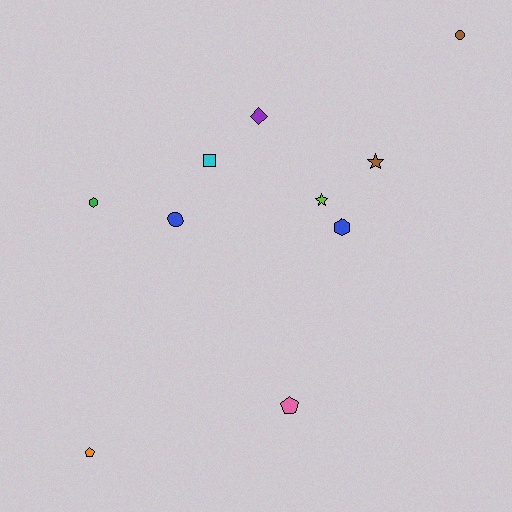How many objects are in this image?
There are 10 objects.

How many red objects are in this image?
There are no red objects.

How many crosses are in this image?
There are no crosses.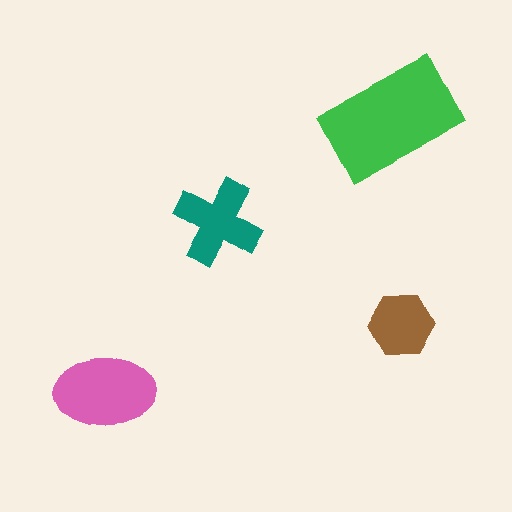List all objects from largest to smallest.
The green rectangle, the pink ellipse, the teal cross, the brown hexagon.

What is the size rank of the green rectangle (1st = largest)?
1st.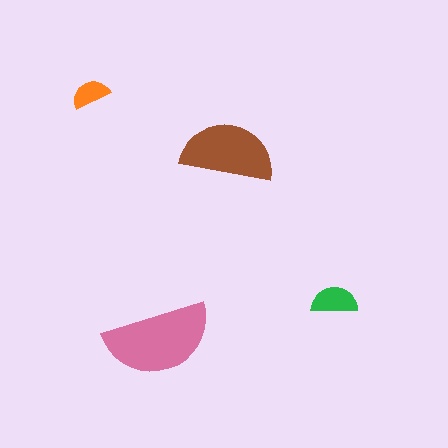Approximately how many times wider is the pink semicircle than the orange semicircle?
About 3 times wider.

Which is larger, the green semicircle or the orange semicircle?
The green one.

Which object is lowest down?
The pink semicircle is bottommost.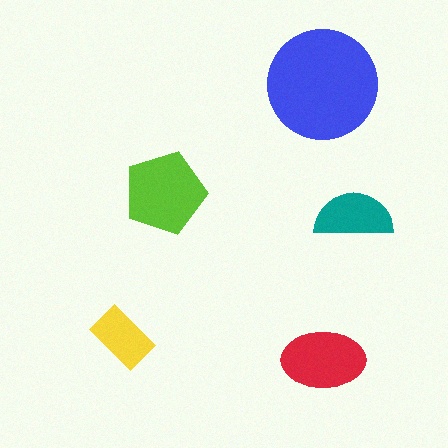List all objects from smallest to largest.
The yellow rectangle, the teal semicircle, the red ellipse, the lime pentagon, the blue circle.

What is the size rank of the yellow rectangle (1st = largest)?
5th.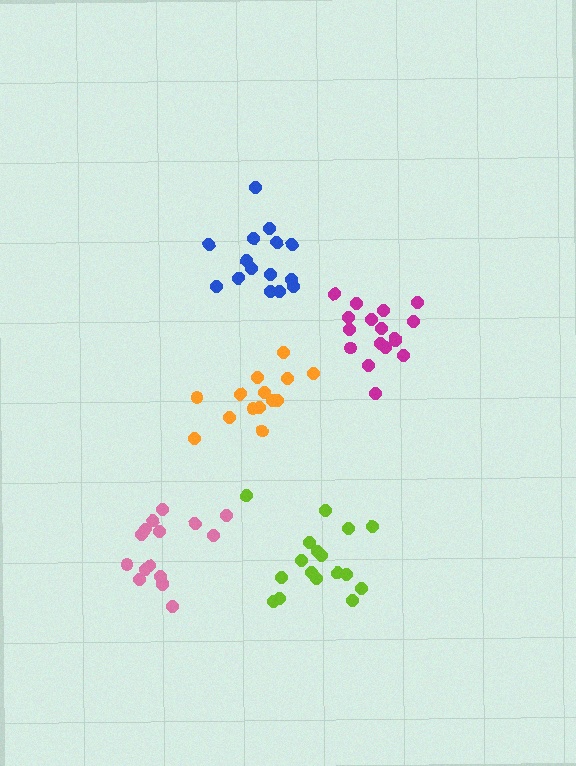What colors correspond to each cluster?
The clusters are colored: magenta, lime, pink, blue, orange.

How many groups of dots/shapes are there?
There are 5 groups.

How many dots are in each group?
Group 1: 17 dots, Group 2: 17 dots, Group 3: 16 dots, Group 4: 15 dots, Group 5: 14 dots (79 total).